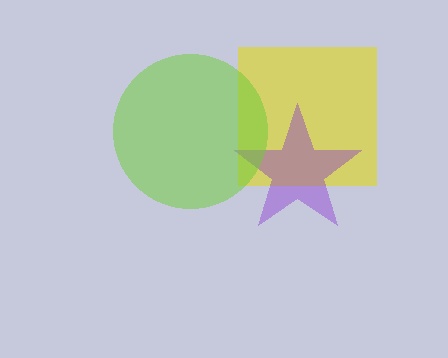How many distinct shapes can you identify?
There are 3 distinct shapes: a yellow square, a purple star, a lime circle.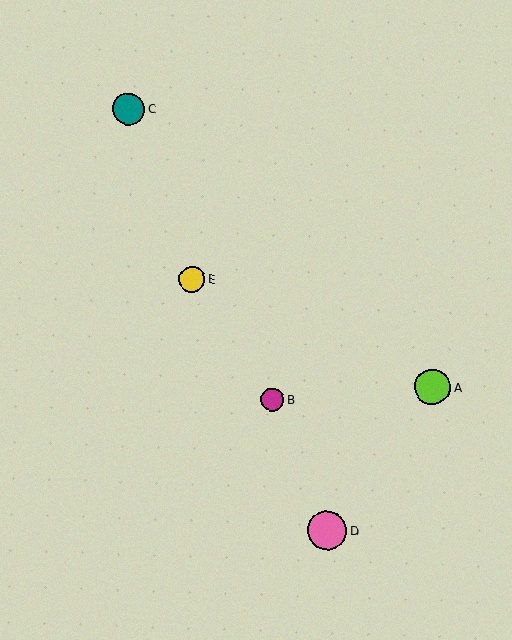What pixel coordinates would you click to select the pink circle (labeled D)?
Click at (327, 530) to select the pink circle D.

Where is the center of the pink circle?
The center of the pink circle is at (327, 530).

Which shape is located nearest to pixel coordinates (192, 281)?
The yellow circle (labeled E) at (192, 279) is nearest to that location.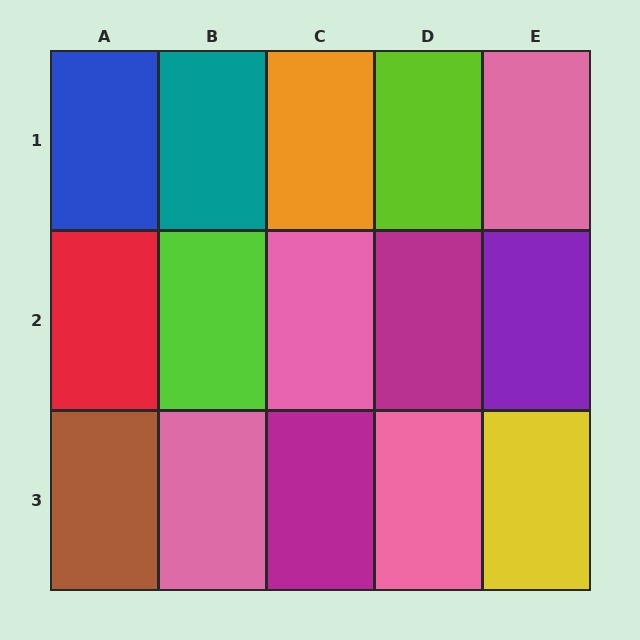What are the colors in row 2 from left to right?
Red, lime, pink, magenta, purple.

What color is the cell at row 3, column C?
Magenta.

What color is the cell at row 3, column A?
Brown.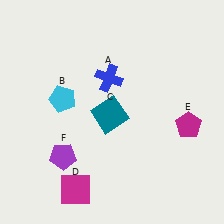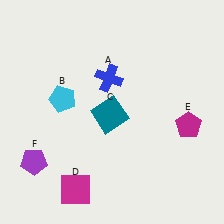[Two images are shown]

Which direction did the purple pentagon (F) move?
The purple pentagon (F) moved left.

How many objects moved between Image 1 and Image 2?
1 object moved between the two images.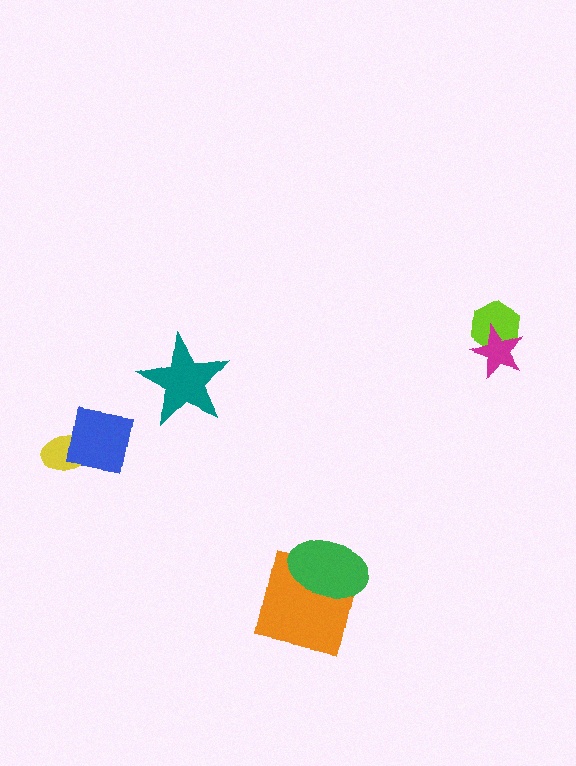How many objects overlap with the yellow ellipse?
1 object overlaps with the yellow ellipse.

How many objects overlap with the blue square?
1 object overlaps with the blue square.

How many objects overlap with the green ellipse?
1 object overlaps with the green ellipse.